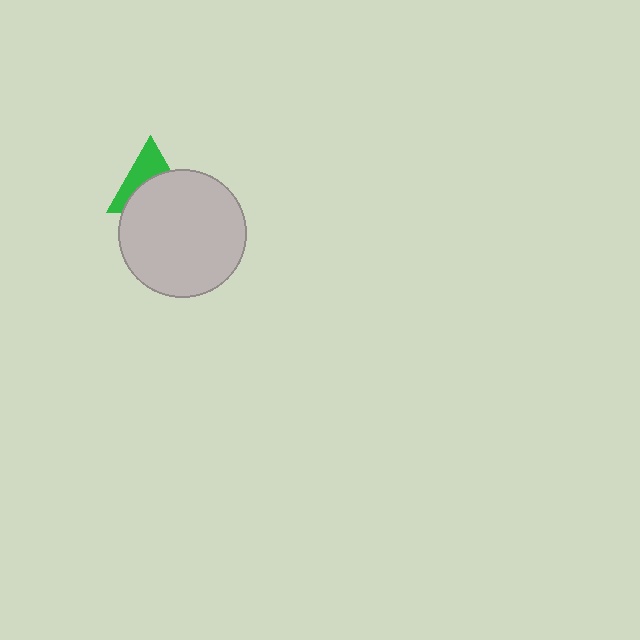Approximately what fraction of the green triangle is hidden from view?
Roughly 57% of the green triangle is hidden behind the light gray circle.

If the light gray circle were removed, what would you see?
You would see the complete green triangle.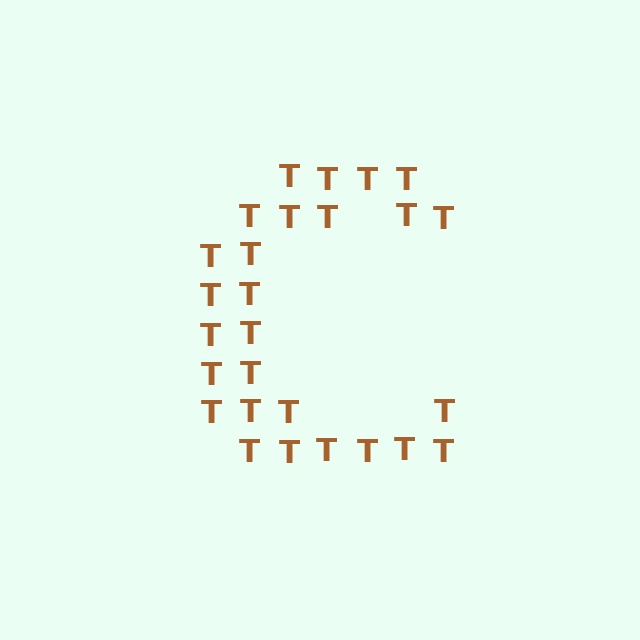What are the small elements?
The small elements are letter T's.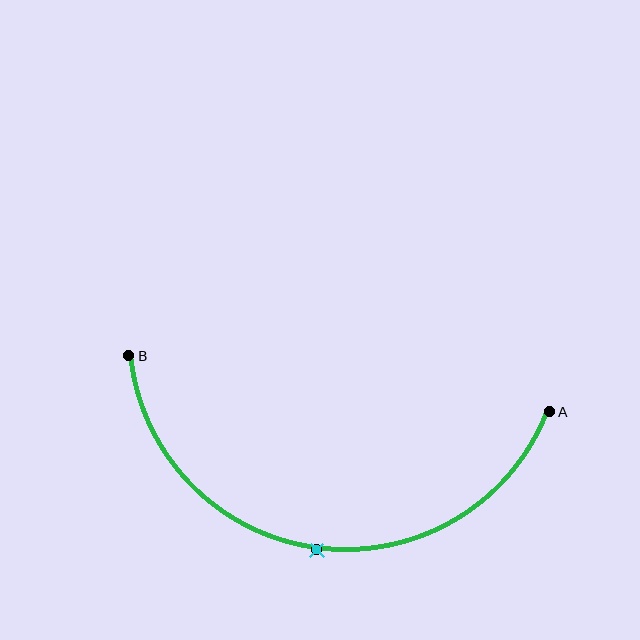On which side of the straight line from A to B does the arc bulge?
The arc bulges below the straight line connecting A and B.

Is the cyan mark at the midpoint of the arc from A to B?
Yes. The cyan mark lies on the arc at equal arc-length from both A and B — it is the arc midpoint.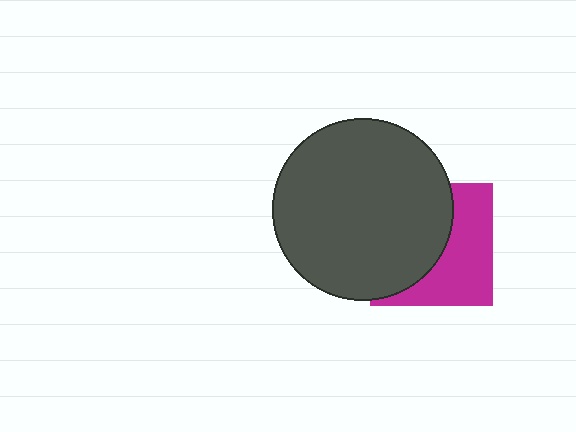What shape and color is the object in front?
The object in front is a dark gray circle.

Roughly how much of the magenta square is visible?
About half of it is visible (roughly 46%).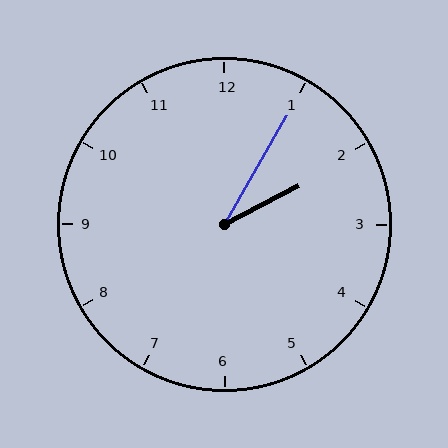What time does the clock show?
2:05.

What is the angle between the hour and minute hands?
Approximately 32 degrees.